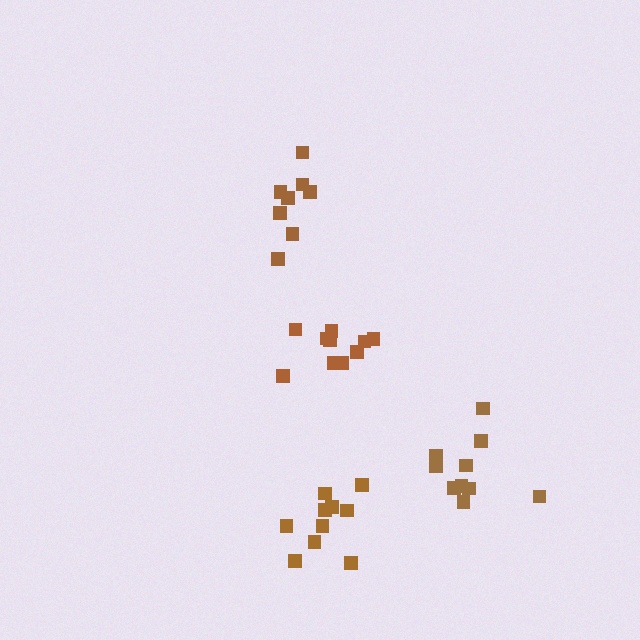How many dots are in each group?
Group 1: 11 dots, Group 2: 10 dots, Group 3: 8 dots, Group 4: 10 dots (39 total).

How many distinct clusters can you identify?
There are 4 distinct clusters.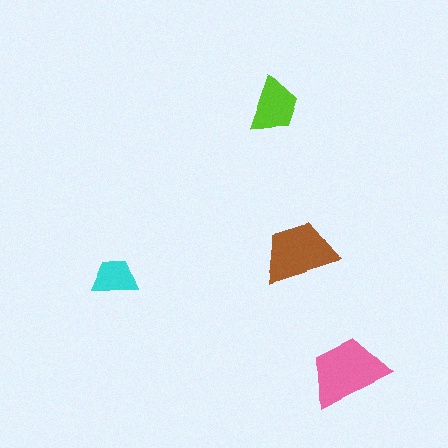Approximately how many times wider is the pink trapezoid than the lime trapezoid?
About 1.5 times wider.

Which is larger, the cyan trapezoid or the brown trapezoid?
The brown one.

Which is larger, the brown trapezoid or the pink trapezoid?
The pink one.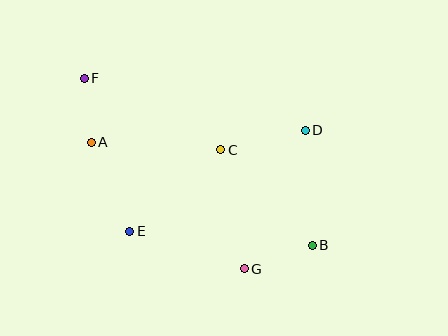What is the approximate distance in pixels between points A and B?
The distance between A and B is approximately 244 pixels.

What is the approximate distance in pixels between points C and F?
The distance between C and F is approximately 154 pixels.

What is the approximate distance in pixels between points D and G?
The distance between D and G is approximately 151 pixels.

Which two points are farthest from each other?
Points B and F are farthest from each other.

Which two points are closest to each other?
Points A and F are closest to each other.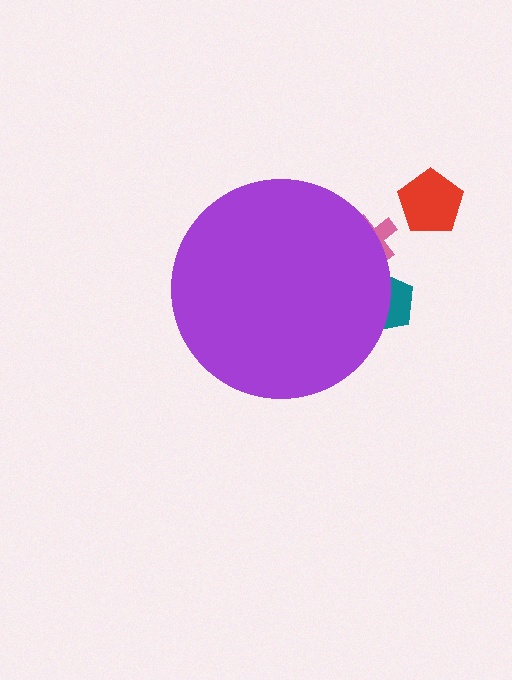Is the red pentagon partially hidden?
No, the red pentagon is fully visible.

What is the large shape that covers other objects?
A purple circle.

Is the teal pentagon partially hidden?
Yes, the teal pentagon is partially hidden behind the purple circle.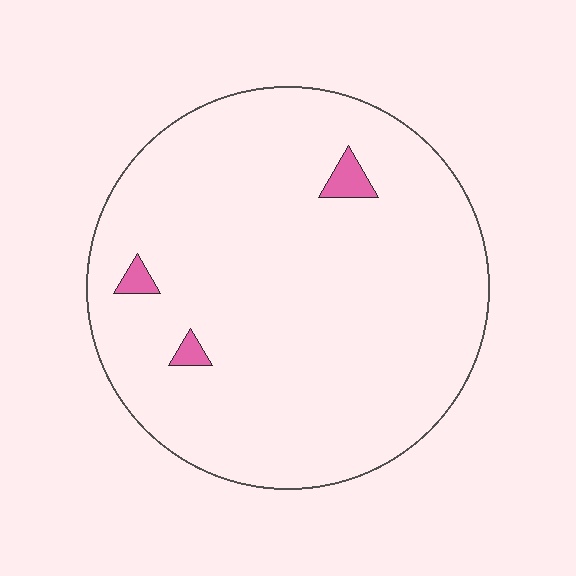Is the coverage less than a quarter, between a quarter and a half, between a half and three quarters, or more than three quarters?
Less than a quarter.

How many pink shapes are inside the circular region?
3.